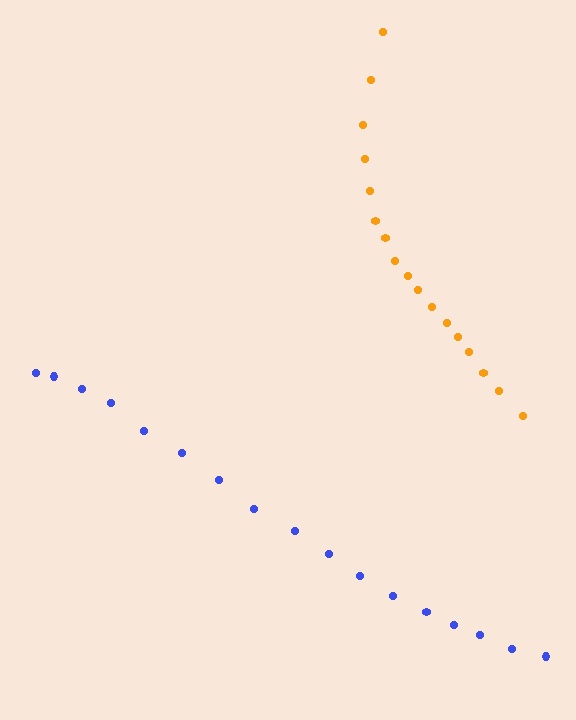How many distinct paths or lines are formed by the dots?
There are 2 distinct paths.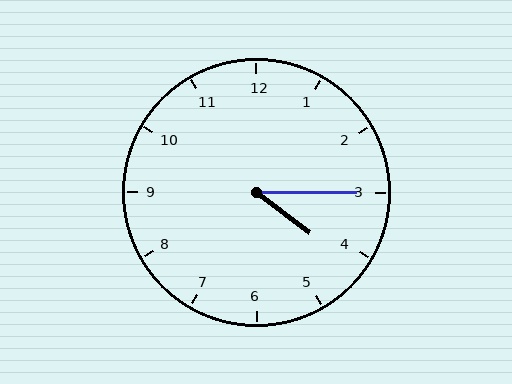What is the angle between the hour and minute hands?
Approximately 38 degrees.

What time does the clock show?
4:15.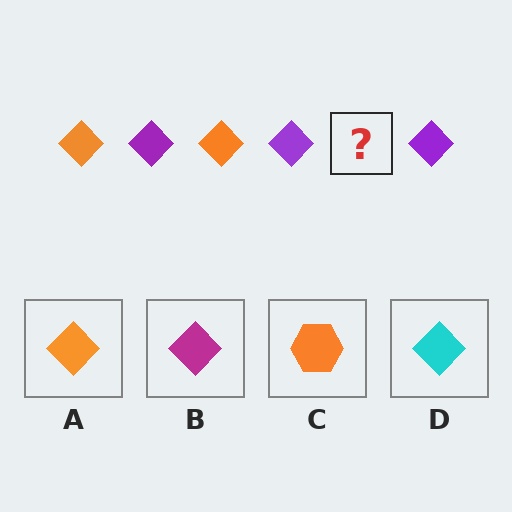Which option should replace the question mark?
Option A.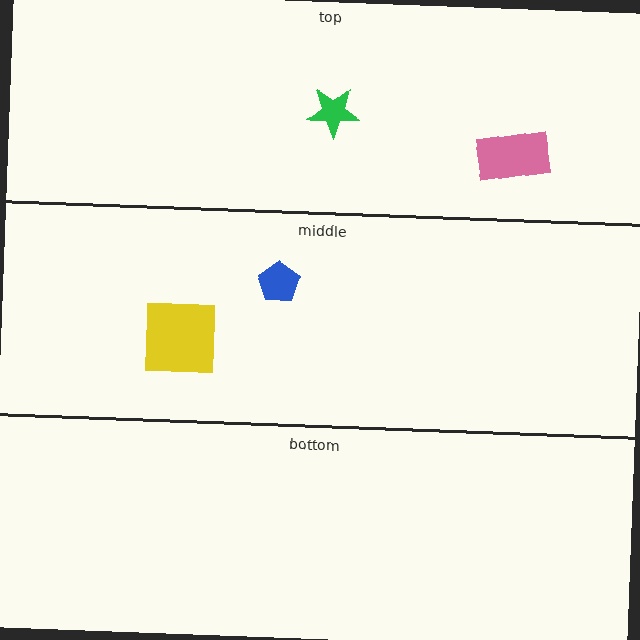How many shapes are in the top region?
2.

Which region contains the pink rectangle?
The top region.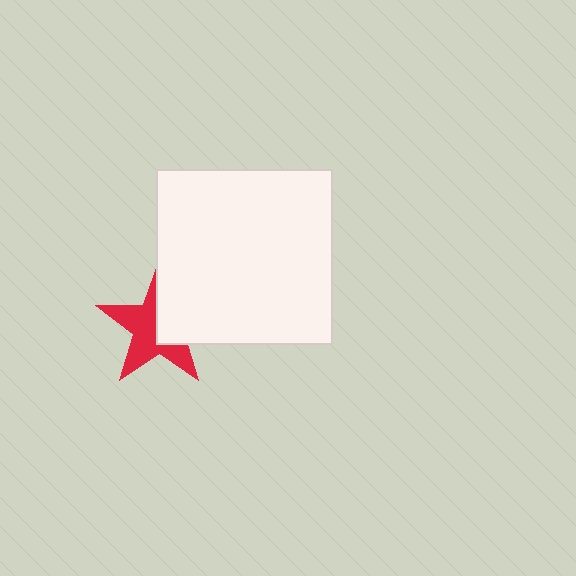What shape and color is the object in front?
The object in front is a white square.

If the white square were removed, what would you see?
You would see the complete red star.